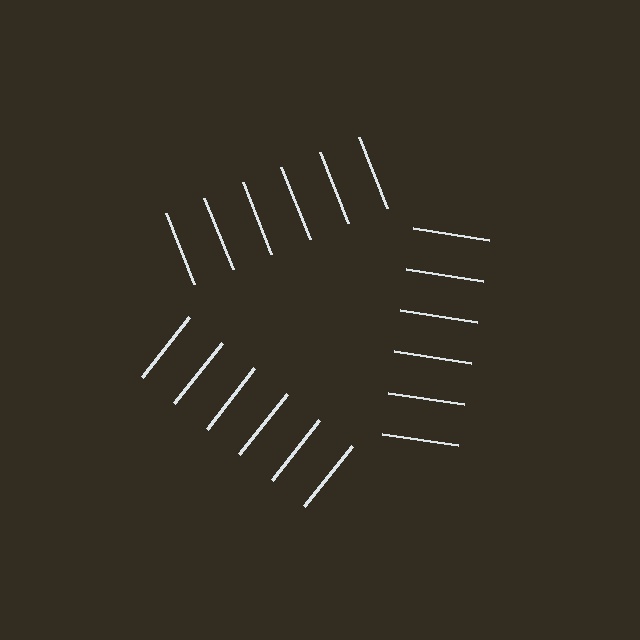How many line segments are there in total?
18 — 6 along each of the 3 edges.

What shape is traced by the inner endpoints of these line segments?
An illusory triangle — the line segments terminate on its edges but no continuous stroke is drawn.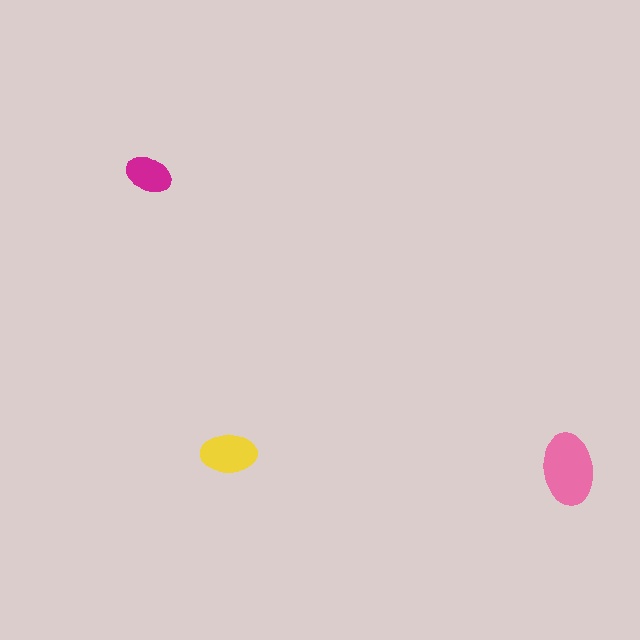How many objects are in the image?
There are 3 objects in the image.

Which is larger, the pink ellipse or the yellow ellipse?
The pink one.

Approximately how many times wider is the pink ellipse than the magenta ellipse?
About 1.5 times wider.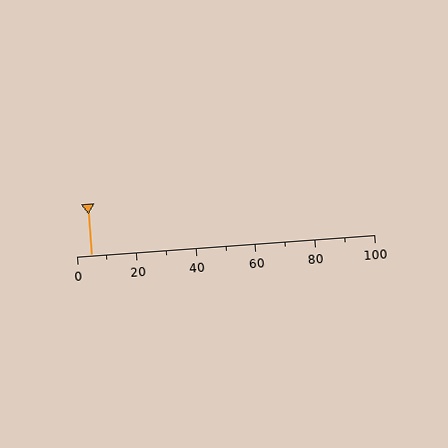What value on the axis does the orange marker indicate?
The marker indicates approximately 5.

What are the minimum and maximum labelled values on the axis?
The axis runs from 0 to 100.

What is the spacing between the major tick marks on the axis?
The major ticks are spaced 20 apart.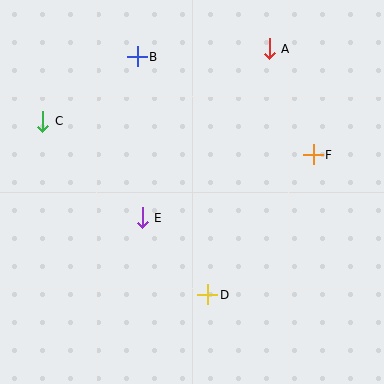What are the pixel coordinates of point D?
Point D is at (207, 295).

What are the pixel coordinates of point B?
Point B is at (137, 57).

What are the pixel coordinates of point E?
Point E is at (142, 218).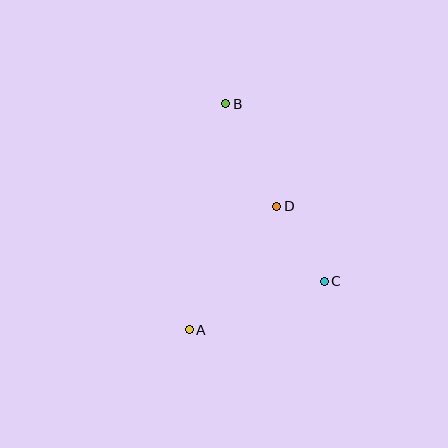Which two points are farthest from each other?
Points A and B are farthest from each other.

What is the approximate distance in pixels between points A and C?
The distance between A and C is approximately 144 pixels.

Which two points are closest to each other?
Points C and D are closest to each other.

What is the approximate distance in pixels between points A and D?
The distance between A and D is approximately 151 pixels.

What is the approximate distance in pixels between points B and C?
The distance between B and C is approximately 203 pixels.